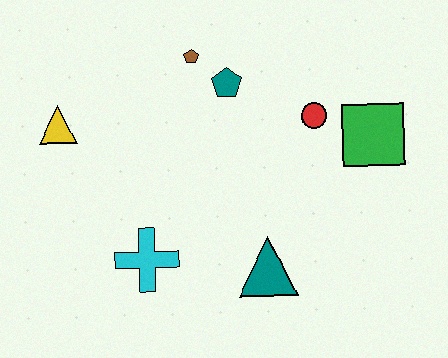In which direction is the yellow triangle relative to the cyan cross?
The yellow triangle is above the cyan cross.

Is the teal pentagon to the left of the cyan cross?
No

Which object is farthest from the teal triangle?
The yellow triangle is farthest from the teal triangle.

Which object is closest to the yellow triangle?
The brown pentagon is closest to the yellow triangle.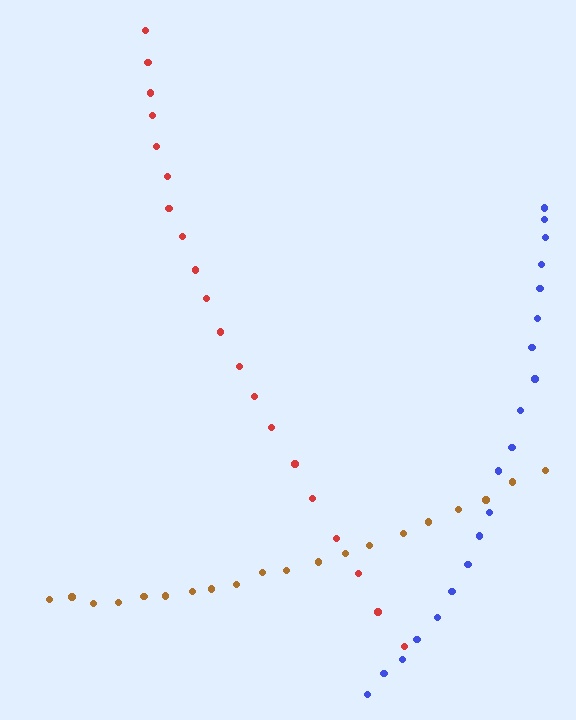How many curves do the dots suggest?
There are 3 distinct paths.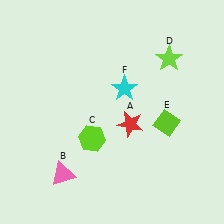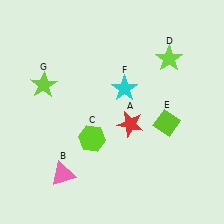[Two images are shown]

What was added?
A lime star (G) was added in Image 2.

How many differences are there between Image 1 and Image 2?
There is 1 difference between the two images.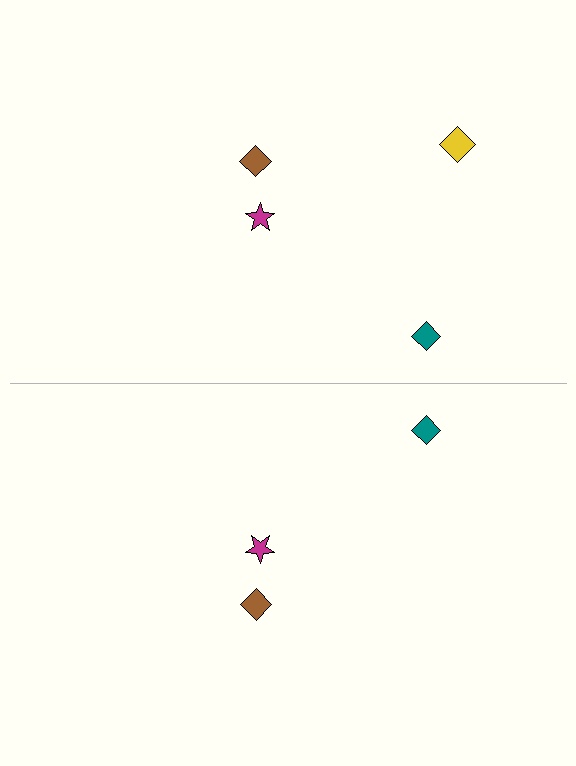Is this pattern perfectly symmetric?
No, the pattern is not perfectly symmetric. A yellow diamond is missing from the bottom side.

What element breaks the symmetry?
A yellow diamond is missing from the bottom side.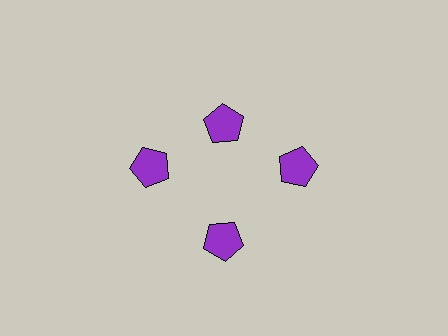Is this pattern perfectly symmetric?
No. The 4 purple pentagons are arranged in a ring, but one element near the 12 o'clock position is pulled inward toward the center, breaking the 4-fold rotational symmetry.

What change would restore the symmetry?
The symmetry would be restored by moving it outward, back onto the ring so that all 4 pentagons sit at equal angles and equal distance from the center.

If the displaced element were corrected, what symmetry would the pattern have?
It would have 4-fold rotational symmetry — the pattern would map onto itself every 90 degrees.